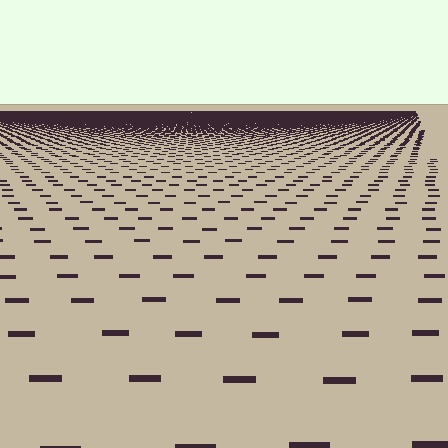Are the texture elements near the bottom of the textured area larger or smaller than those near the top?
Larger. Near the bottom, elements are closer to the viewer and appear at a bigger on-screen size.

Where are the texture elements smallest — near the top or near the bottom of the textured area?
Near the top.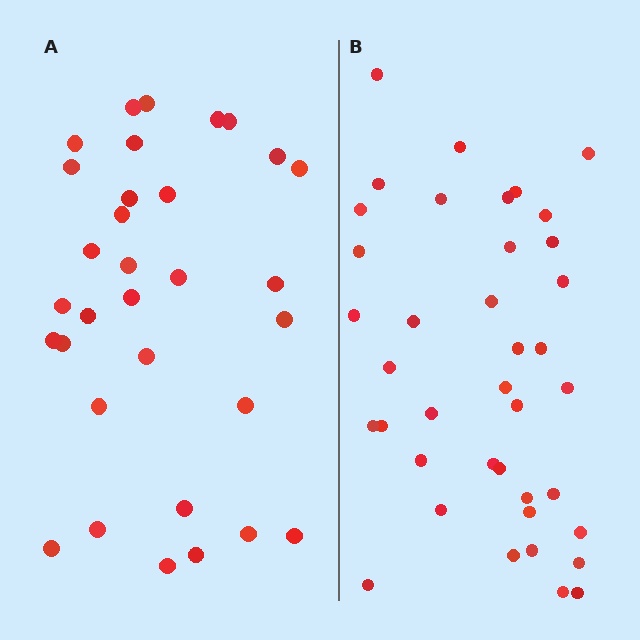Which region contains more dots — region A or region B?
Region B (the right region) has more dots.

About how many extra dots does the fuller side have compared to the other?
Region B has roughly 8 or so more dots than region A.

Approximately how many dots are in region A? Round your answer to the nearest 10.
About 30 dots. (The exact count is 32, which rounds to 30.)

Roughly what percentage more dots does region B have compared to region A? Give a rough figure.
About 20% more.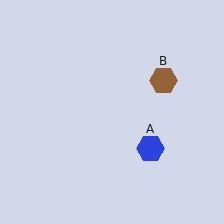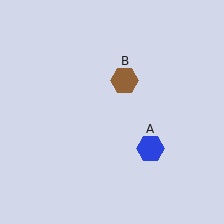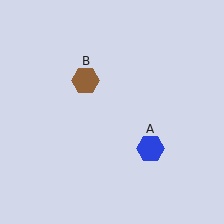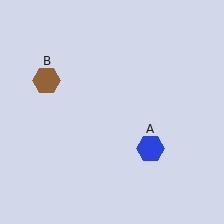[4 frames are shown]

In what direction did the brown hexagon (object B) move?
The brown hexagon (object B) moved left.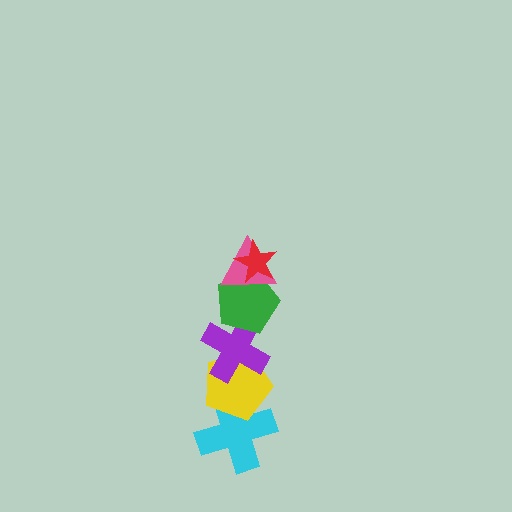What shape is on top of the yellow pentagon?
The purple cross is on top of the yellow pentagon.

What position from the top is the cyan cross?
The cyan cross is 6th from the top.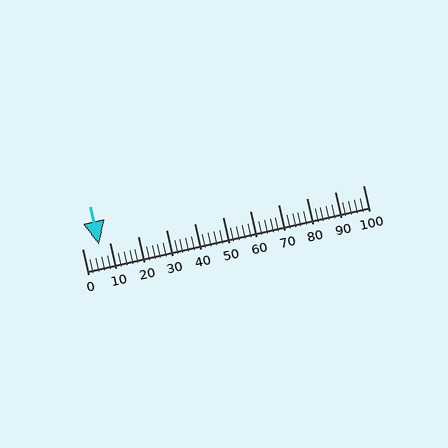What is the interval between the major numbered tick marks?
The major tick marks are spaced 10 units apart.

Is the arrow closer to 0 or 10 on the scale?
The arrow is closer to 10.